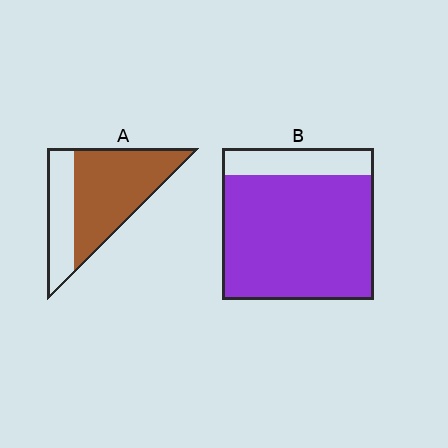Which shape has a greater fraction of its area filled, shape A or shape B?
Shape B.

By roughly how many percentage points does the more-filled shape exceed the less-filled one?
By roughly 15 percentage points (B over A).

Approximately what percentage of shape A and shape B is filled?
A is approximately 70% and B is approximately 80%.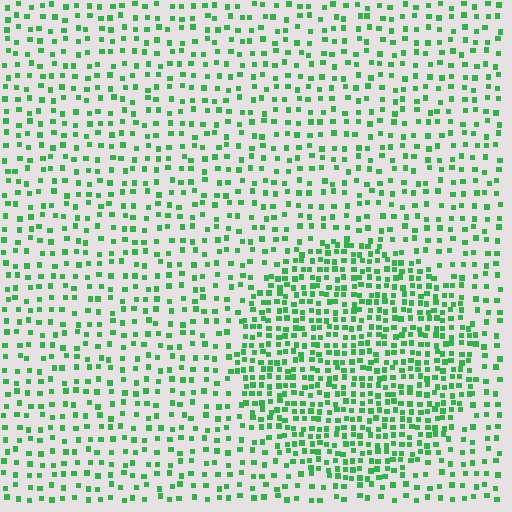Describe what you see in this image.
The image contains small green elements arranged at two different densities. A circle-shaped region is visible where the elements are more densely packed than the surrounding area.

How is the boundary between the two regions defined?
The boundary is defined by a change in element density (approximately 2.0x ratio). All elements are the same color, size, and shape.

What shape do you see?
I see a circle.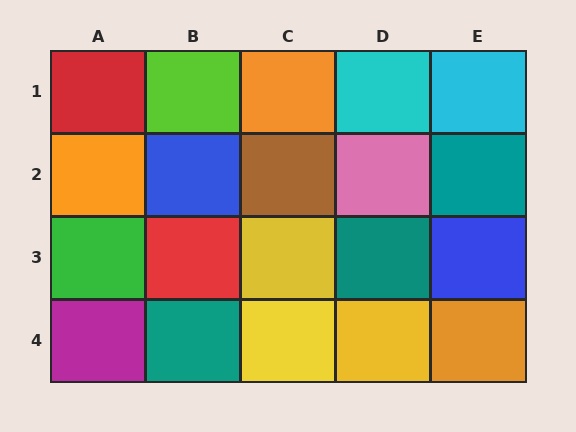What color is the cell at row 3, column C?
Yellow.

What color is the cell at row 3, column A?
Green.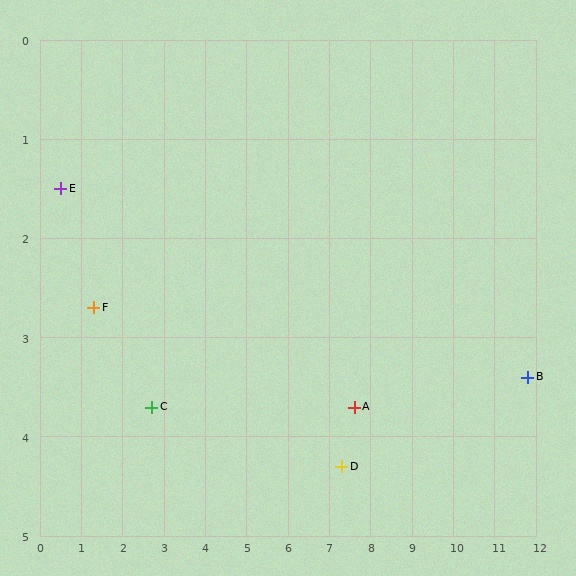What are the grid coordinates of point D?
Point D is at approximately (7.3, 4.3).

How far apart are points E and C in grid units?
Points E and C are about 3.1 grid units apart.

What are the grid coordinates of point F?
Point F is at approximately (1.3, 2.7).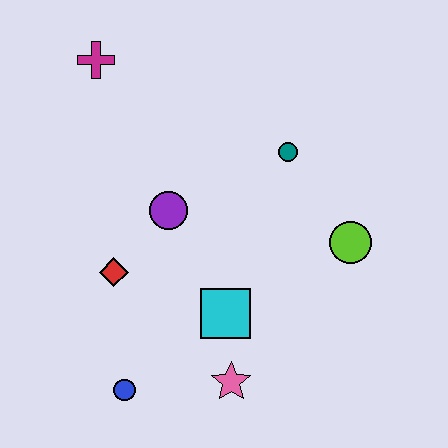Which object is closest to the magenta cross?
The purple circle is closest to the magenta cross.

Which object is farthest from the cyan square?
The magenta cross is farthest from the cyan square.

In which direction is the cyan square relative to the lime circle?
The cyan square is to the left of the lime circle.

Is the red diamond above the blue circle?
Yes